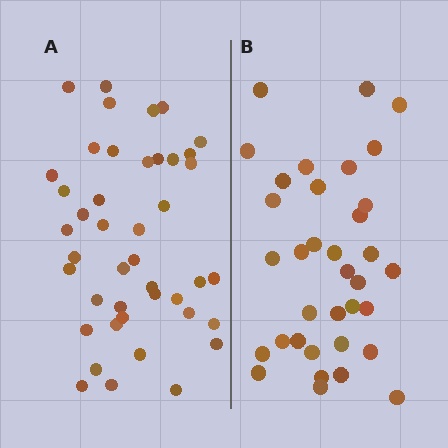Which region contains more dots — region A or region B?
Region A (the left region) has more dots.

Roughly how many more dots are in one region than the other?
Region A has roughly 8 or so more dots than region B.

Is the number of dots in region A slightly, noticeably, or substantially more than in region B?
Region A has only slightly more — the two regions are fairly close. The ratio is roughly 1.2 to 1.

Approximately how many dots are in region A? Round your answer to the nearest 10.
About 40 dots. (The exact count is 43, which rounds to 40.)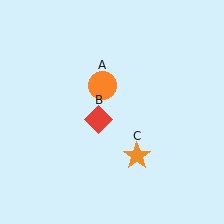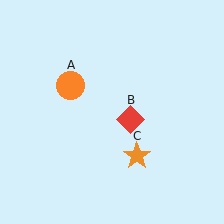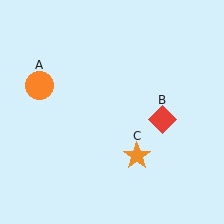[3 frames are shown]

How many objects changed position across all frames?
2 objects changed position: orange circle (object A), red diamond (object B).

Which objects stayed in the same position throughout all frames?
Orange star (object C) remained stationary.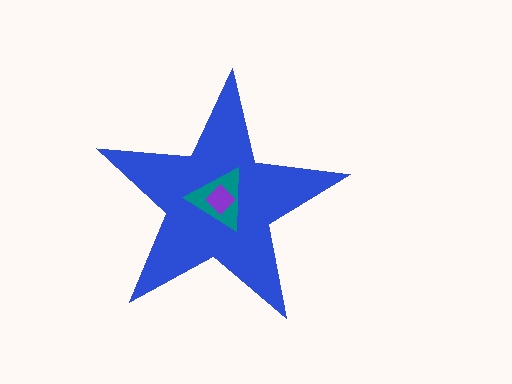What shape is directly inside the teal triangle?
The purple diamond.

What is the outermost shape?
The blue star.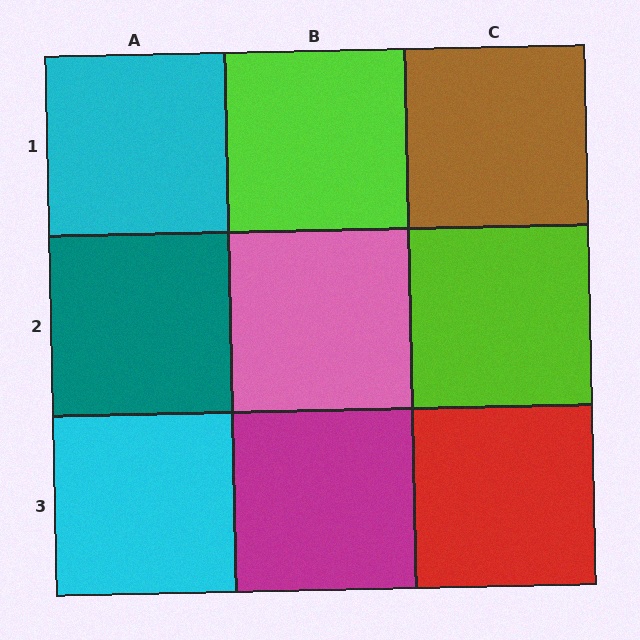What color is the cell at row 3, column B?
Magenta.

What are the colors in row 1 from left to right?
Cyan, lime, brown.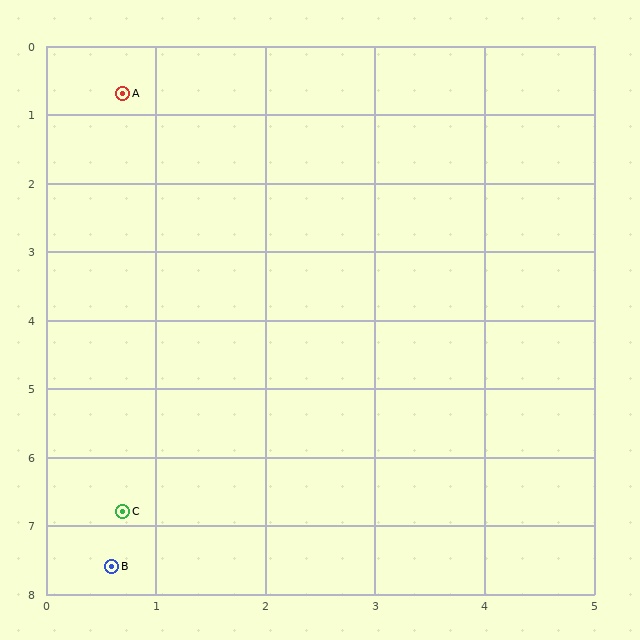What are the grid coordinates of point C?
Point C is at approximately (0.7, 6.8).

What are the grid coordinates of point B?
Point B is at approximately (0.6, 7.6).